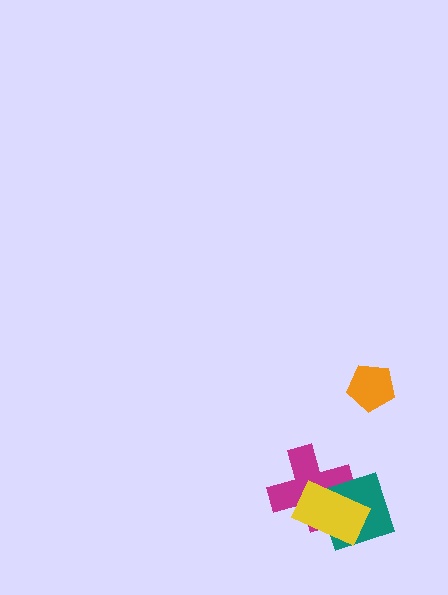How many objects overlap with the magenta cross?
2 objects overlap with the magenta cross.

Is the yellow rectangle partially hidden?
No, no other shape covers it.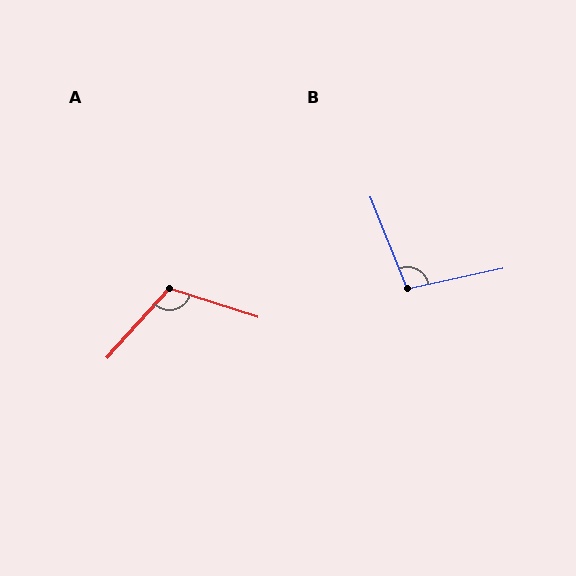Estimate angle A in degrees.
Approximately 114 degrees.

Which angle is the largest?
A, at approximately 114 degrees.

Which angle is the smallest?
B, at approximately 100 degrees.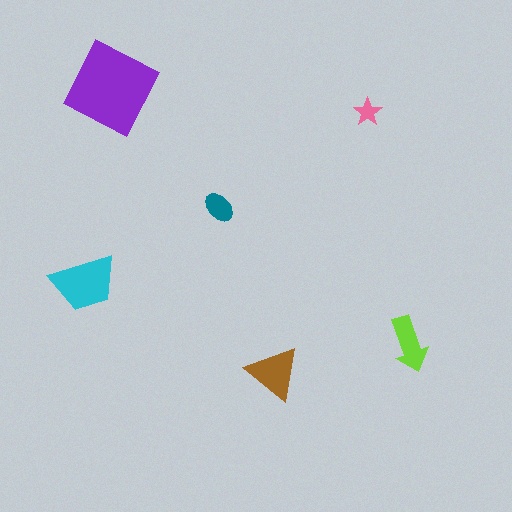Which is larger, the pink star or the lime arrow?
The lime arrow.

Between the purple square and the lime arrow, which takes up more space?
The purple square.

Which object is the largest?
The purple square.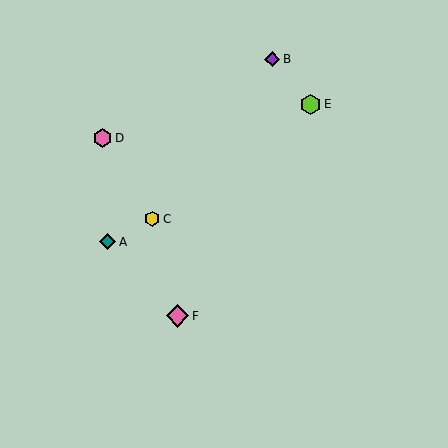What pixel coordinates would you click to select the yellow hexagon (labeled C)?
Click at (152, 219) to select the yellow hexagon C.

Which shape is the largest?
The pink diamond (labeled F) is the largest.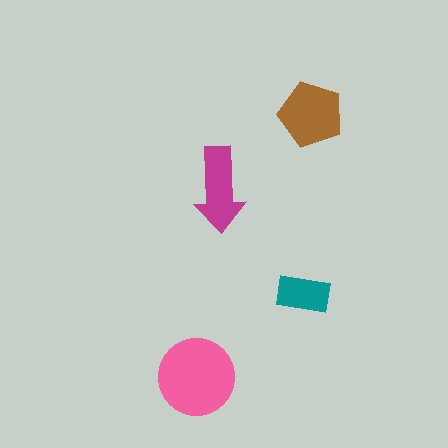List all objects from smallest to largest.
The teal rectangle, the magenta arrow, the brown pentagon, the pink circle.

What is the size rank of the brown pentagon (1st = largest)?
2nd.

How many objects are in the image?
There are 4 objects in the image.